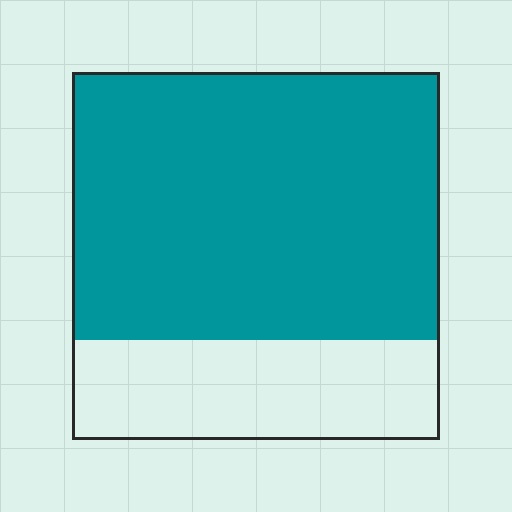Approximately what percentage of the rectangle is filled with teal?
Approximately 75%.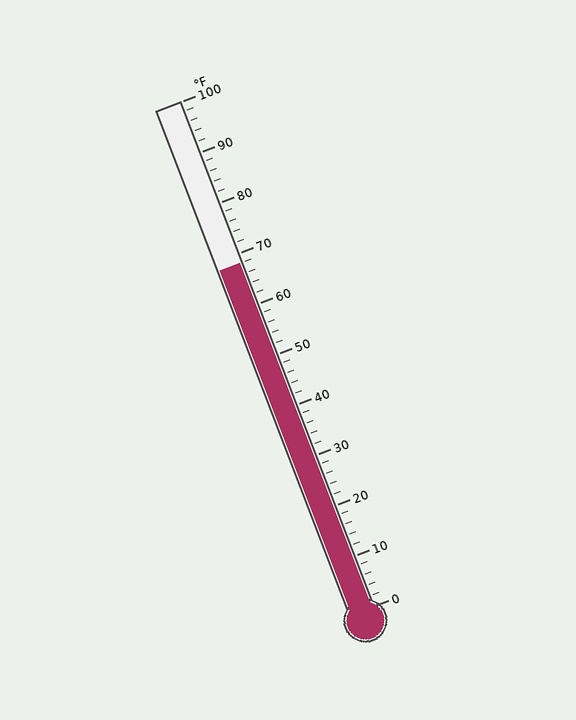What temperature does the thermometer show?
The thermometer shows approximately 68°F.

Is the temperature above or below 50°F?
The temperature is above 50°F.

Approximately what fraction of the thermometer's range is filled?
The thermometer is filled to approximately 70% of its range.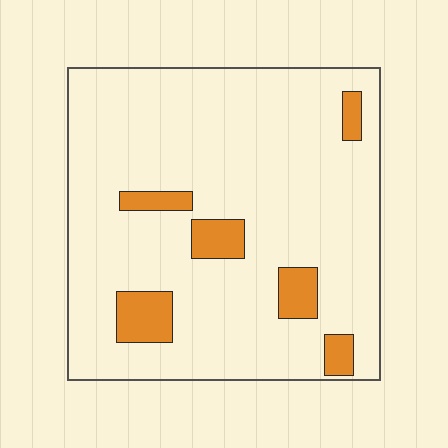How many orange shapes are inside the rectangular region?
6.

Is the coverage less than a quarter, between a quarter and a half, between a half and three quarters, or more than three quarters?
Less than a quarter.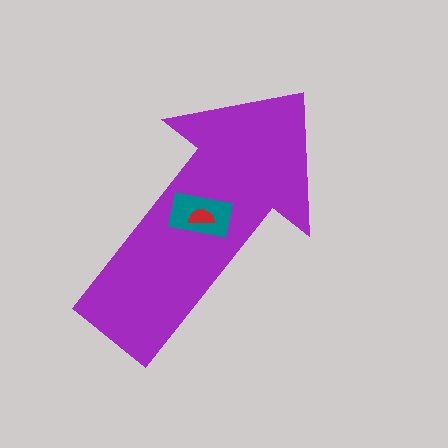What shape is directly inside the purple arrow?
The teal rectangle.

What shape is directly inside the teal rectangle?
The red semicircle.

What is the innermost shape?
The red semicircle.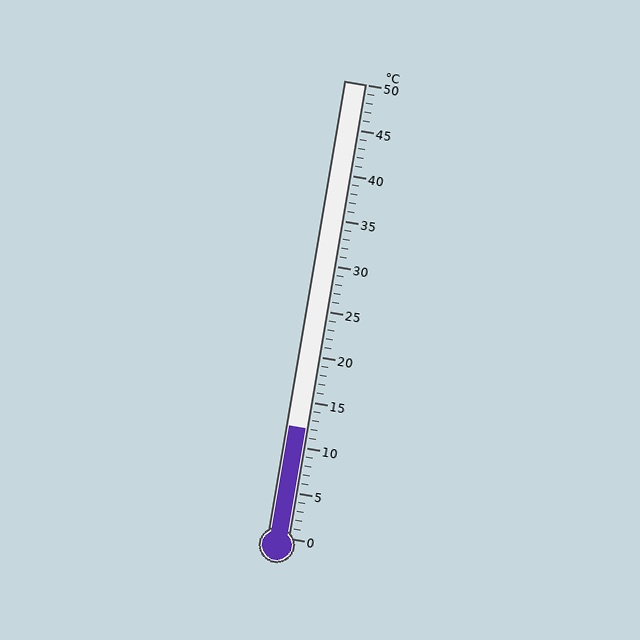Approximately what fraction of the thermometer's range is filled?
The thermometer is filled to approximately 25% of its range.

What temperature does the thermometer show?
The thermometer shows approximately 12°C.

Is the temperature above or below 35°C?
The temperature is below 35°C.